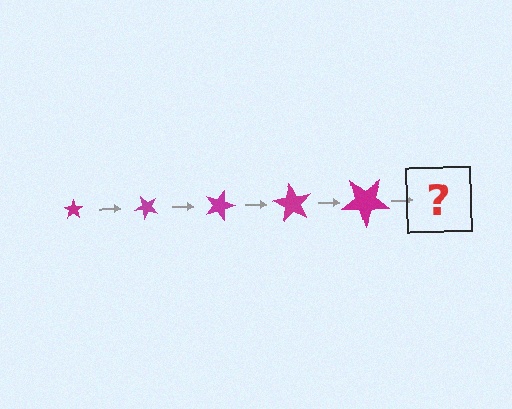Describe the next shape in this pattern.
It should be a star, larger than the previous one and rotated 225 degrees from the start.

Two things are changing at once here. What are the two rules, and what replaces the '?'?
The two rules are that the star grows larger each step and it rotates 45 degrees each step. The '?' should be a star, larger than the previous one and rotated 225 degrees from the start.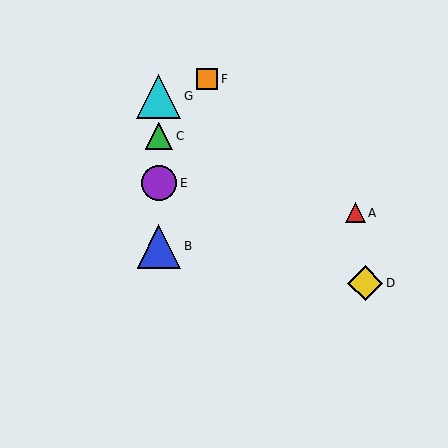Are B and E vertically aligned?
Yes, both are at x≈159.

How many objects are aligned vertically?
4 objects (B, C, E, G) are aligned vertically.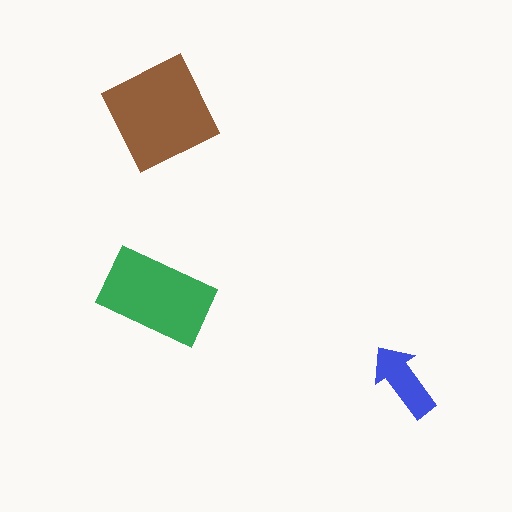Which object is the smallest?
The blue arrow.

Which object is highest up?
The brown square is topmost.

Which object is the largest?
The brown square.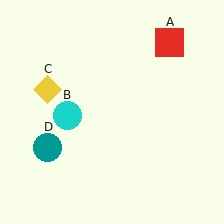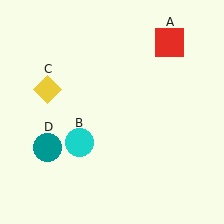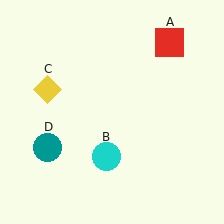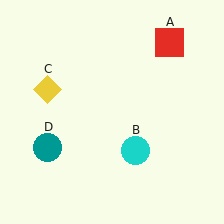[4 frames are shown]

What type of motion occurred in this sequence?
The cyan circle (object B) rotated counterclockwise around the center of the scene.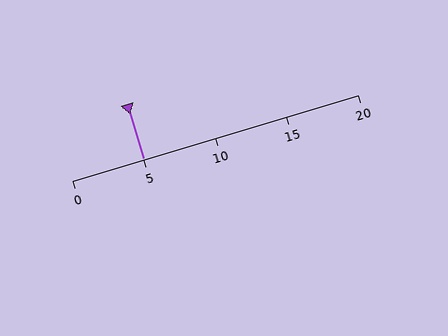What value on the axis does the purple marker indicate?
The marker indicates approximately 5.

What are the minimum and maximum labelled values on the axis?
The axis runs from 0 to 20.